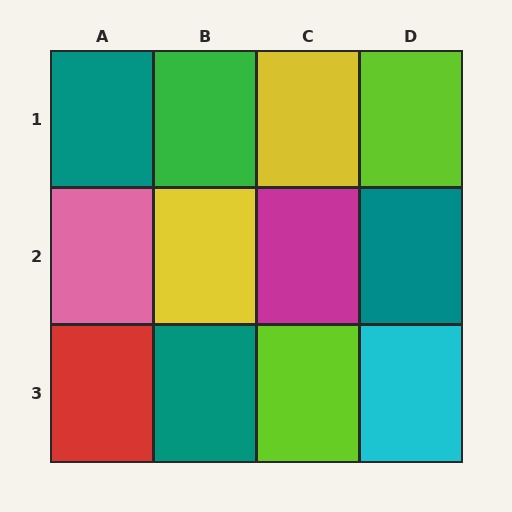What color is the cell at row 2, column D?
Teal.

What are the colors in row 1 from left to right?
Teal, green, yellow, lime.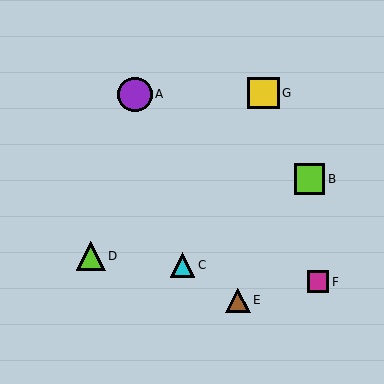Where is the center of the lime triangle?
The center of the lime triangle is at (91, 256).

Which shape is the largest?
The purple circle (labeled A) is the largest.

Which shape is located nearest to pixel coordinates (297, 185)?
The lime square (labeled B) at (310, 179) is nearest to that location.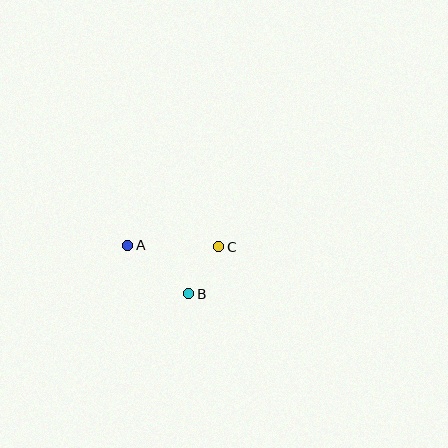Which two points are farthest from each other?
Points A and C are farthest from each other.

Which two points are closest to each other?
Points B and C are closest to each other.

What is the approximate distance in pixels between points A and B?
The distance between A and B is approximately 78 pixels.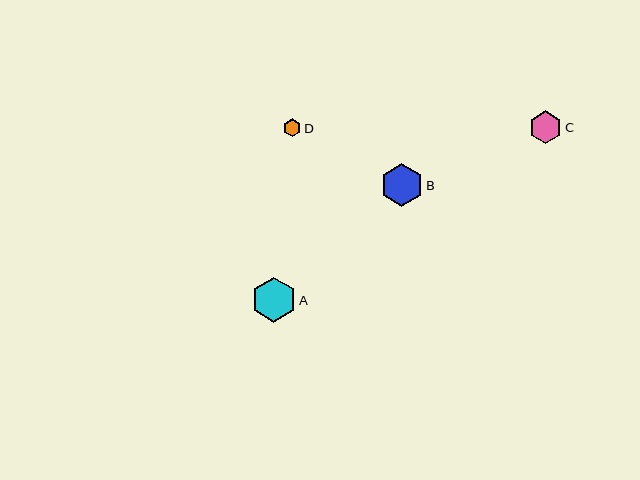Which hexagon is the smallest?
Hexagon D is the smallest with a size of approximately 18 pixels.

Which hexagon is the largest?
Hexagon A is the largest with a size of approximately 45 pixels.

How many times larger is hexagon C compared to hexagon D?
Hexagon C is approximately 1.8 times the size of hexagon D.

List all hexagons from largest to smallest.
From largest to smallest: A, B, C, D.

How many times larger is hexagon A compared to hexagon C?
Hexagon A is approximately 1.4 times the size of hexagon C.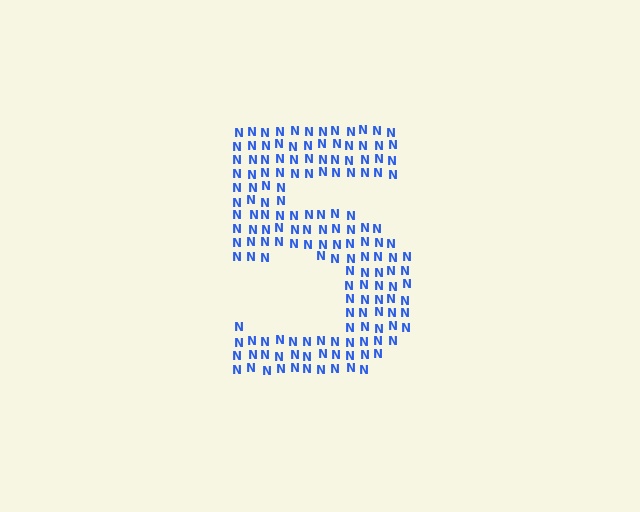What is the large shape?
The large shape is the digit 5.